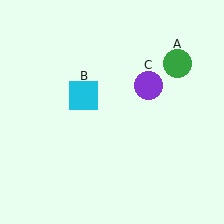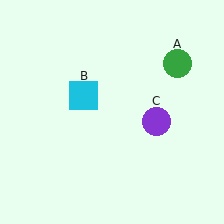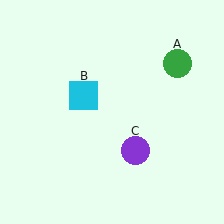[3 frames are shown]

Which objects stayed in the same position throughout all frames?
Green circle (object A) and cyan square (object B) remained stationary.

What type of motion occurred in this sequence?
The purple circle (object C) rotated clockwise around the center of the scene.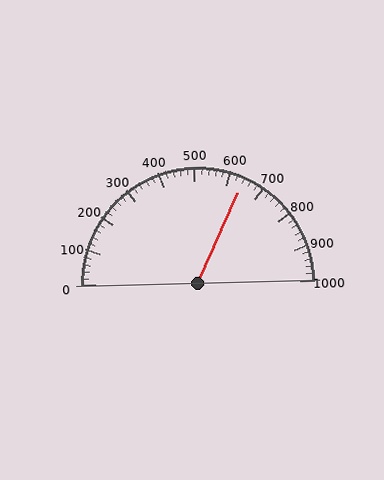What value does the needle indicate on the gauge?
The needle indicates approximately 640.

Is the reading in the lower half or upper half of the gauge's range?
The reading is in the upper half of the range (0 to 1000).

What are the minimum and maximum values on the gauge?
The gauge ranges from 0 to 1000.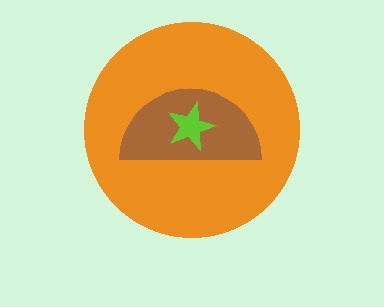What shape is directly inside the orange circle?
The brown semicircle.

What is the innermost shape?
The lime star.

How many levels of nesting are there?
3.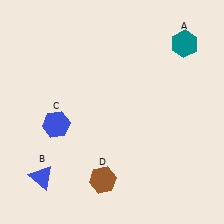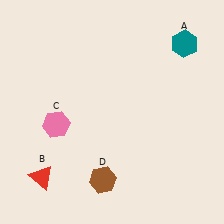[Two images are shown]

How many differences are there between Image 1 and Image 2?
There are 2 differences between the two images.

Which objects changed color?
B changed from blue to red. C changed from blue to pink.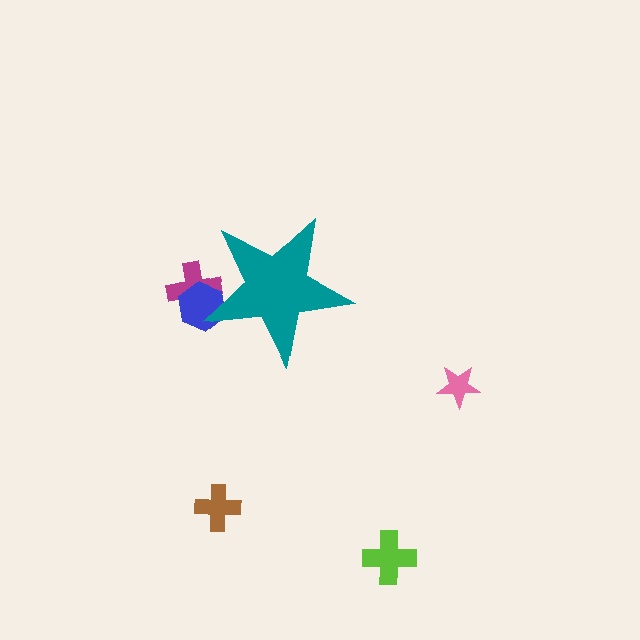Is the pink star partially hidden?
No, the pink star is fully visible.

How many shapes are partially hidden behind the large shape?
2 shapes are partially hidden.